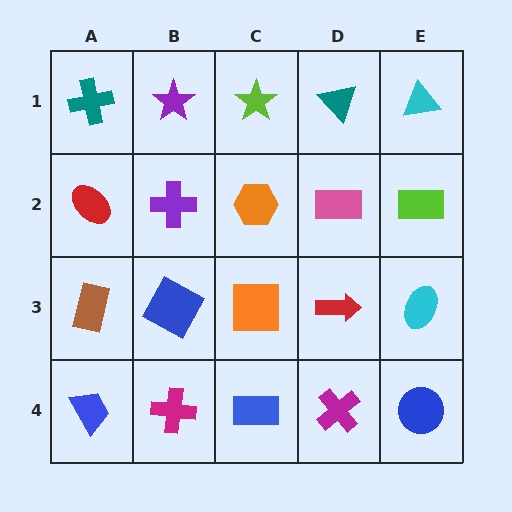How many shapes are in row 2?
5 shapes.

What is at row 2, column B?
A purple cross.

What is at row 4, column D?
A magenta cross.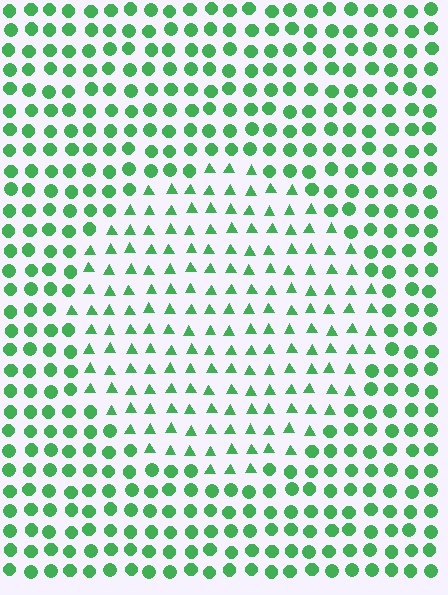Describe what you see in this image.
The image is filled with small green elements arranged in a uniform grid. A circle-shaped region contains triangles, while the surrounding area contains circles. The boundary is defined purely by the change in element shape.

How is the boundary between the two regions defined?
The boundary is defined by a change in element shape: triangles inside vs. circles outside. All elements share the same color and spacing.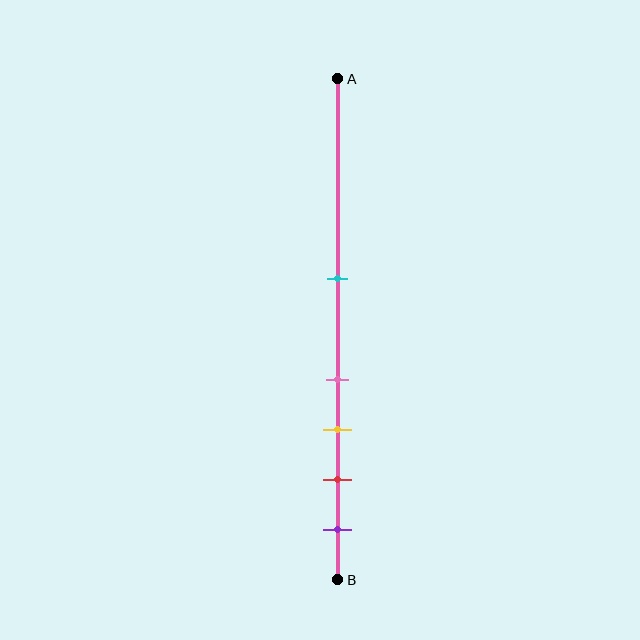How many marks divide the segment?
There are 5 marks dividing the segment.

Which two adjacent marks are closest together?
The pink and yellow marks are the closest adjacent pair.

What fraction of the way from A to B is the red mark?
The red mark is approximately 80% (0.8) of the way from A to B.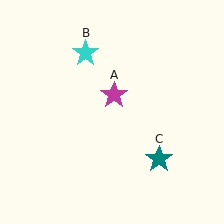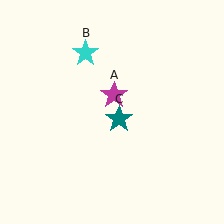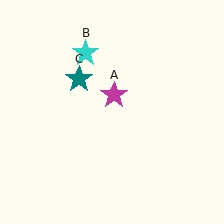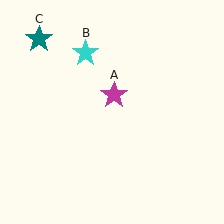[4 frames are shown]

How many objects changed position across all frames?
1 object changed position: teal star (object C).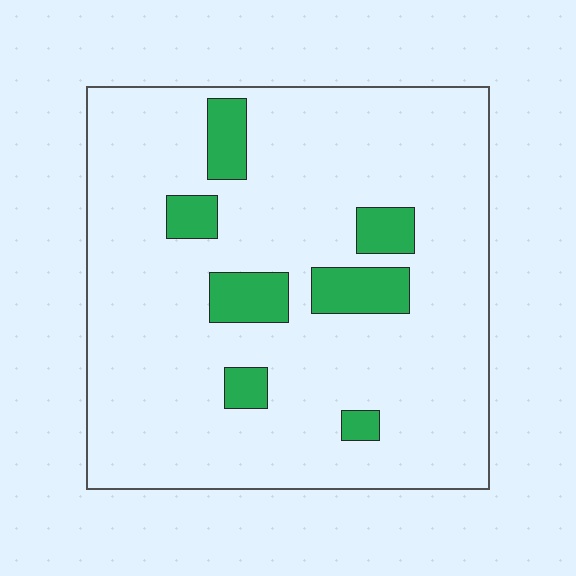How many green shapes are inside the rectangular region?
7.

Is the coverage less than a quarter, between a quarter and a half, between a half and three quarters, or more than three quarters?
Less than a quarter.